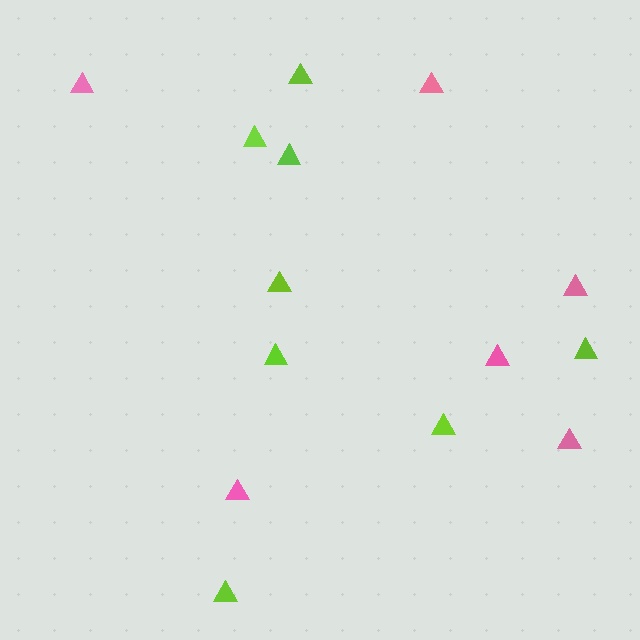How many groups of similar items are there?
There are 2 groups: one group of lime triangles (8) and one group of pink triangles (6).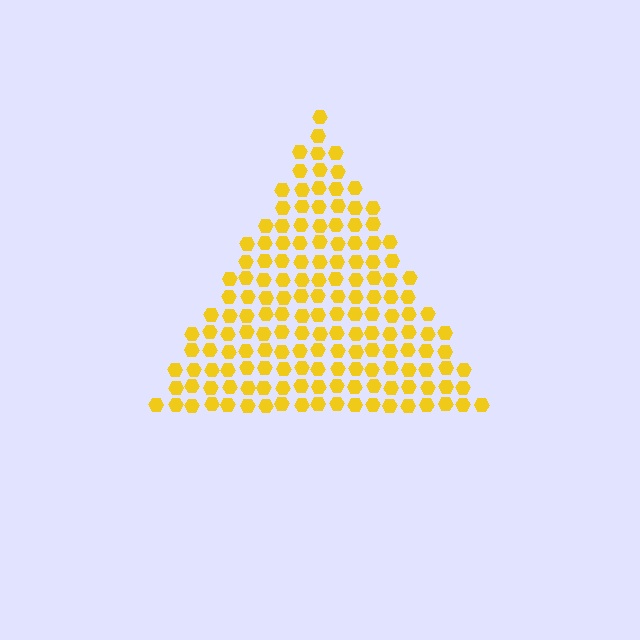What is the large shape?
The large shape is a triangle.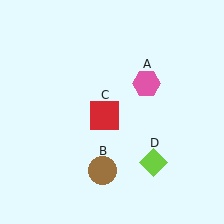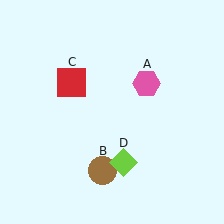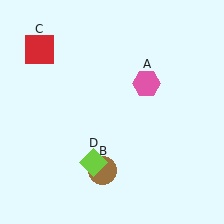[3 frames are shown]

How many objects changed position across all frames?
2 objects changed position: red square (object C), lime diamond (object D).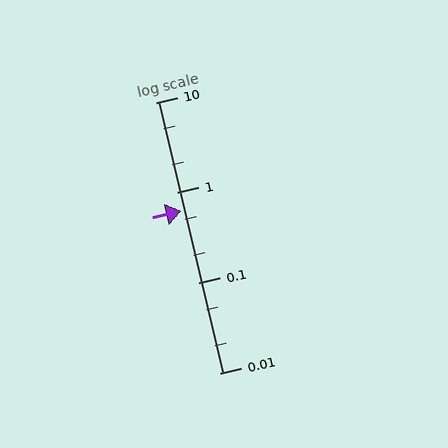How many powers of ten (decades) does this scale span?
The scale spans 3 decades, from 0.01 to 10.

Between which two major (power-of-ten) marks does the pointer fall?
The pointer is between 0.1 and 1.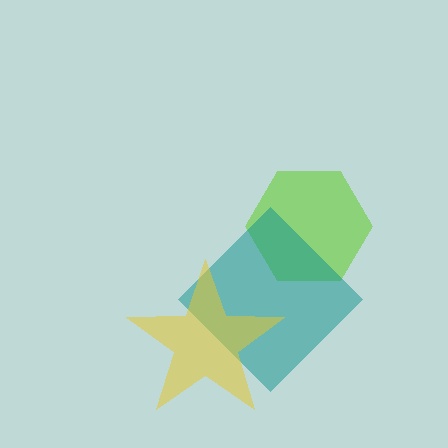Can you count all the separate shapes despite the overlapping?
Yes, there are 3 separate shapes.